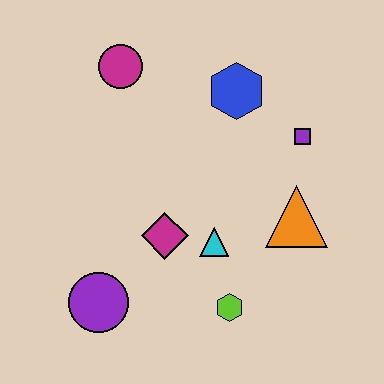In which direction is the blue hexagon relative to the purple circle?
The blue hexagon is above the purple circle.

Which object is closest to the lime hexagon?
The cyan triangle is closest to the lime hexagon.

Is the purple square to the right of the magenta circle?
Yes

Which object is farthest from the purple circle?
The purple square is farthest from the purple circle.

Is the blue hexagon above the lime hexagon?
Yes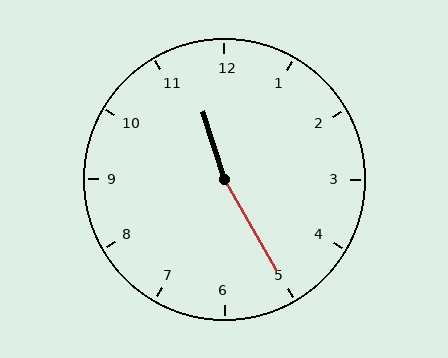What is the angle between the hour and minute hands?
Approximately 168 degrees.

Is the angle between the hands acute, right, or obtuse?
It is obtuse.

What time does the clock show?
11:25.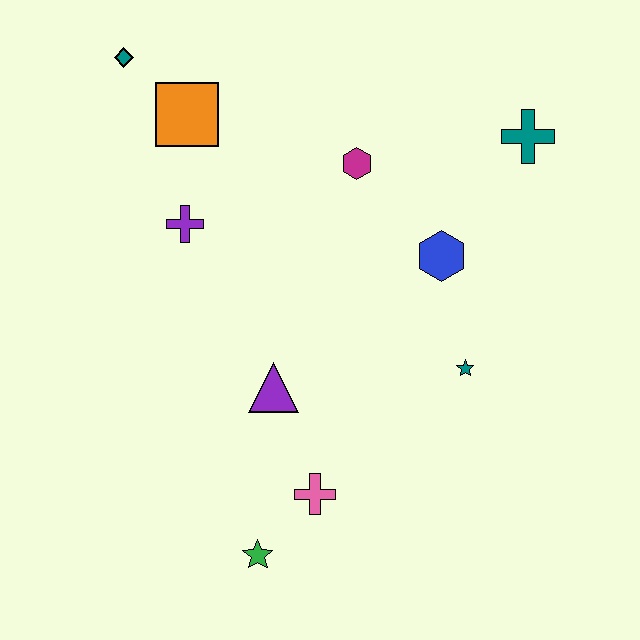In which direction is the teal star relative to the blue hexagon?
The teal star is below the blue hexagon.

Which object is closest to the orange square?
The teal diamond is closest to the orange square.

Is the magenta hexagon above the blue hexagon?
Yes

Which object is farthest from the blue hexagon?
The teal diamond is farthest from the blue hexagon.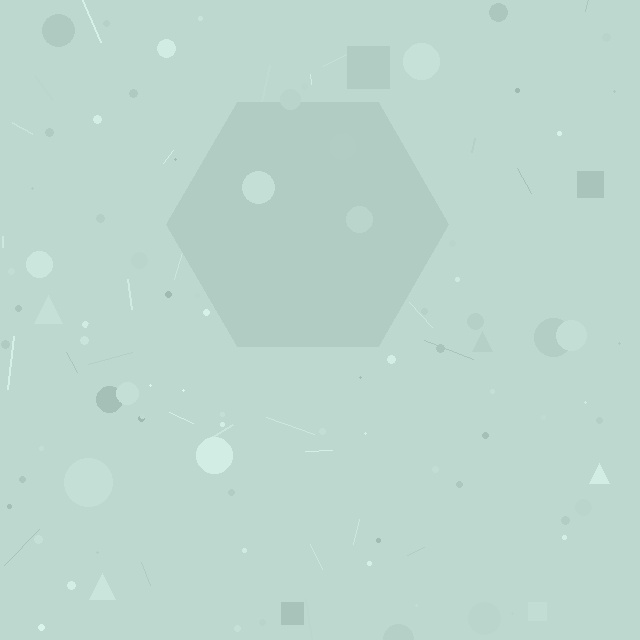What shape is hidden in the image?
A hexagon is hidden in the image.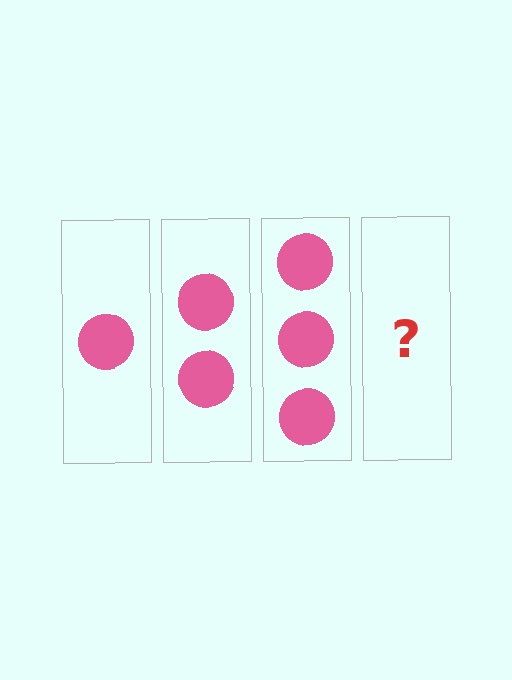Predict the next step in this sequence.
The next step is 4 circles.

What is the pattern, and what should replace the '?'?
The pattern is that each step adds one more circle. The '?' should be 4 circles.